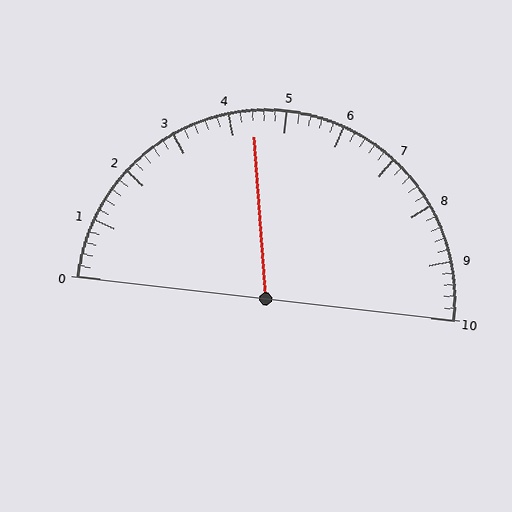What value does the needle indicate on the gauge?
The needle indicates approximately 4.4.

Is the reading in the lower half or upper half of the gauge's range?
The reading is in the lower half of the range (0 to 10).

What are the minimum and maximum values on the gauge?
The gauge ranges from 0 to 10.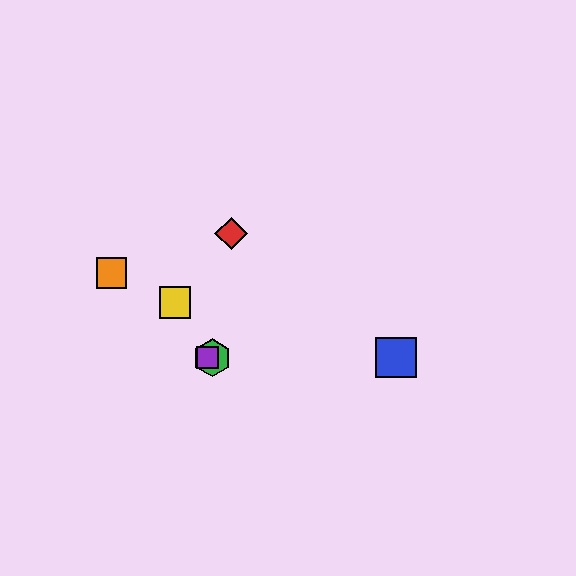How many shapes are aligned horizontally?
3 shapes (the blue square, the green hexagon, the purple square) are aligned horizontally.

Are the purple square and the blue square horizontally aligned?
Yes, both are at y≈358.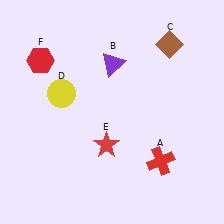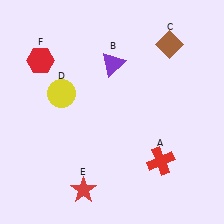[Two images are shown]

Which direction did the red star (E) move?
The red star (E) moved down.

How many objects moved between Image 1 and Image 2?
1 object moved between the two images.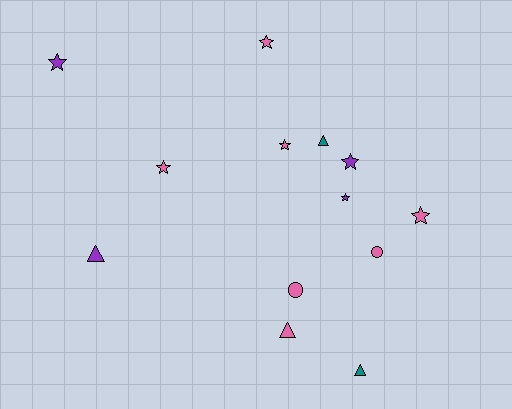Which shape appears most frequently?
Star, with 7 objects.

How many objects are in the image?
There are 13 objects.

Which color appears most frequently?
Pink, with 7 objects.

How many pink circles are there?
There are 2 pink circles.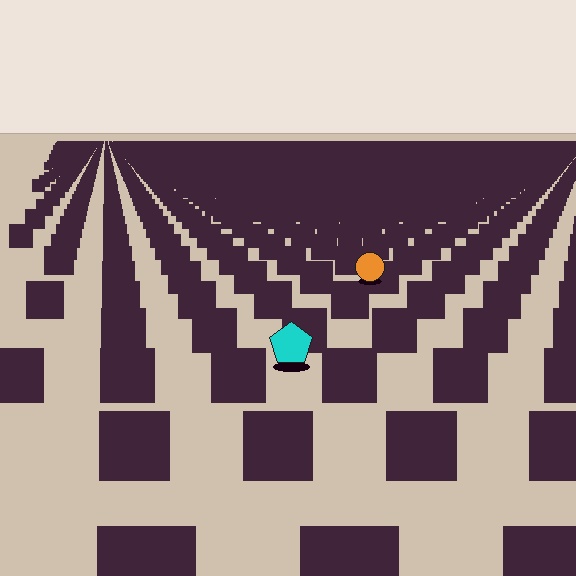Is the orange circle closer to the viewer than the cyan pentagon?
No. The cyan pentagon is closer — you can tell from the texture gradient: the ground texture is coarser near it.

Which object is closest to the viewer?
The cyan pentagon is closest. The texture marks near it are larger and more spread out.